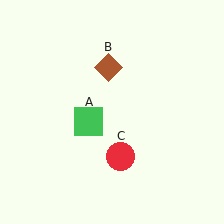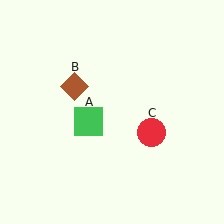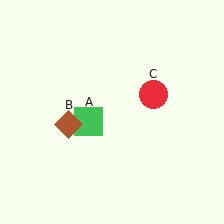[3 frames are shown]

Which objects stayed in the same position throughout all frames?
Green square (object A) remained stationary.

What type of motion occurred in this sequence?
The brown diamond (object B), red circle (object C) rotated counterclockwise around the center of the scene.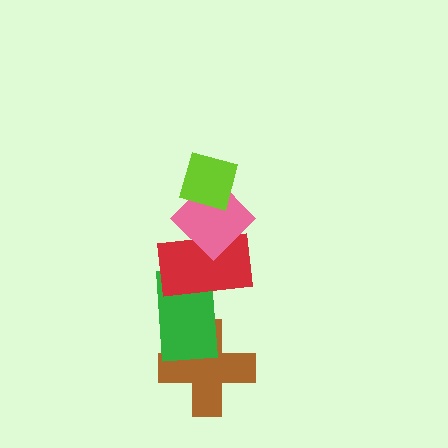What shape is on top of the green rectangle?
The red rectangle is on top of the green rectangle.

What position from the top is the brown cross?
The brown cross is 5th from the top.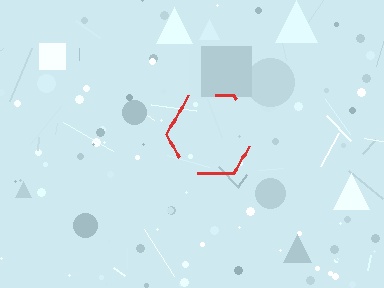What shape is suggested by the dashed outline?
The dashed outline suggests a hexagon.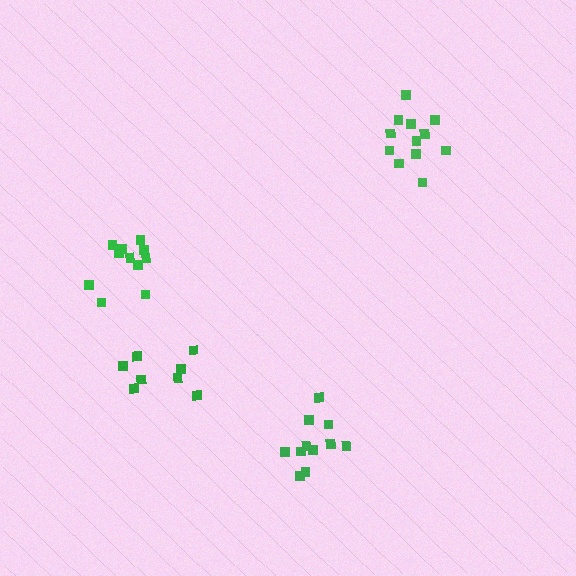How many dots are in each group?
Group 1: 11 dots, Group 2: 12 dots, Group 3: 8 dots, Group 4: 11 dots (42 total).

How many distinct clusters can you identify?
There are 4 distinct clusters.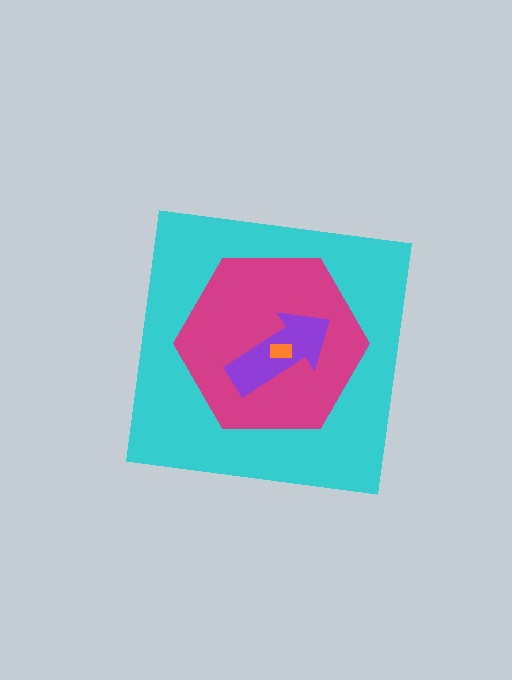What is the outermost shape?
The cyan square.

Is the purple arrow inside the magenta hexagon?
Yes.